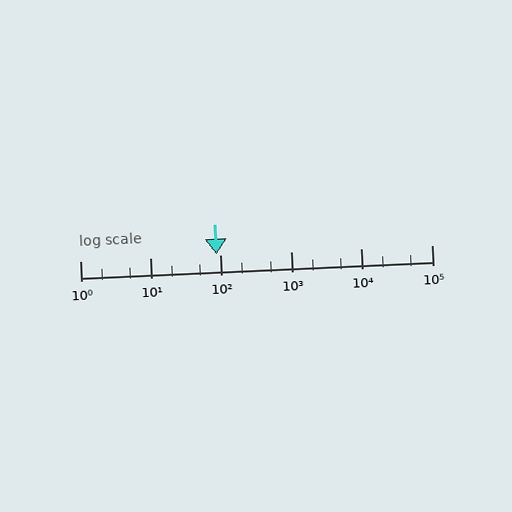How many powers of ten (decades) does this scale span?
The scale spans 5 decades, from 1 to 100000.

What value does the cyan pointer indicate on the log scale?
The pointer indicates approximately 87.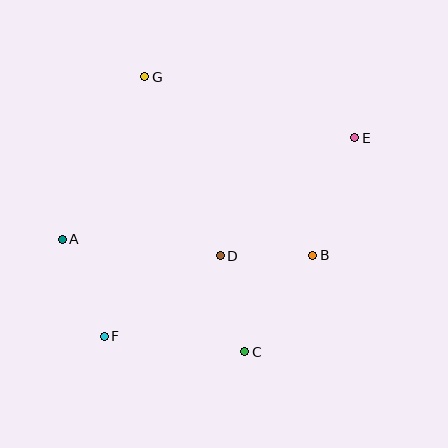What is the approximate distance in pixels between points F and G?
The distance between F and G is approximately 262 pixels.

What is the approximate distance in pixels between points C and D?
The distance between C and D is approximately 99 pixels.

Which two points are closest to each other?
Points B and D are closest to each other.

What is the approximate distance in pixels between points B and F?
The distance between B and F is approximately 223 pixels.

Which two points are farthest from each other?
Points E and F are farthest from each other.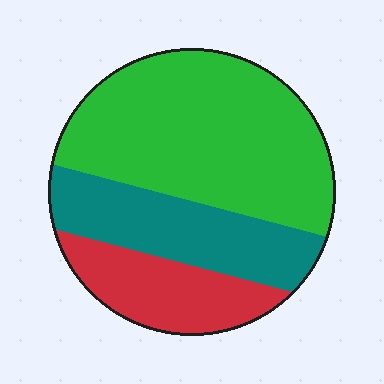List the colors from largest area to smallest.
From largest to smallest: green, teal, red.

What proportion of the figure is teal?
Teal takes up about one quarter (1/4) of the figure.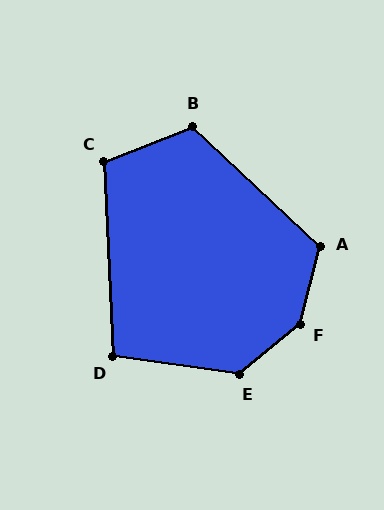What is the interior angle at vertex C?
Approximately 109 degrees (obtuse).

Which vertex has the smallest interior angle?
D, at approximately 101 degrees.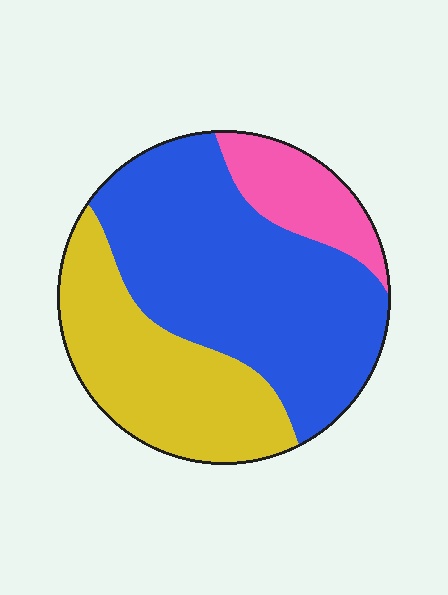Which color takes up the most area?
Blue, at roughly 55%.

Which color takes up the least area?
Pink, at roughly 15%.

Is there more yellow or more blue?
Blue.